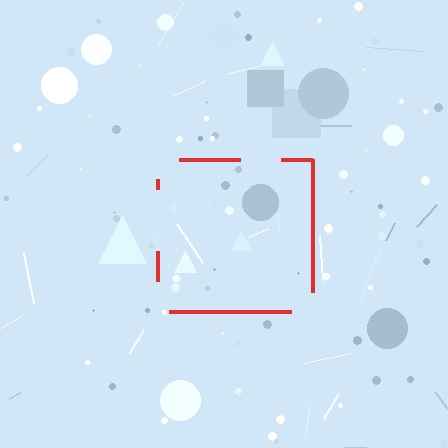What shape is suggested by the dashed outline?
The dashed outline suggests a square.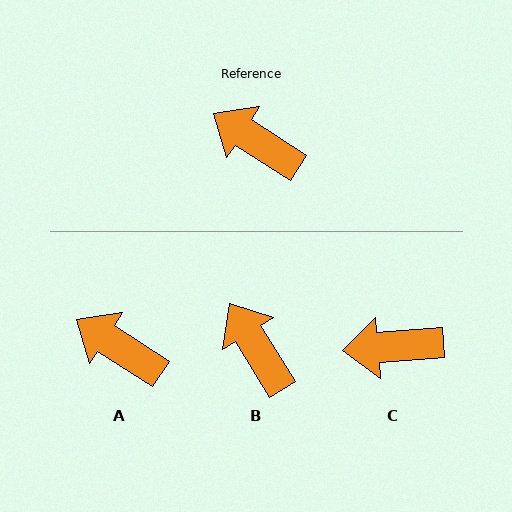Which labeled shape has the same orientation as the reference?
A.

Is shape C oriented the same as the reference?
No, it is off by about 38 degrees.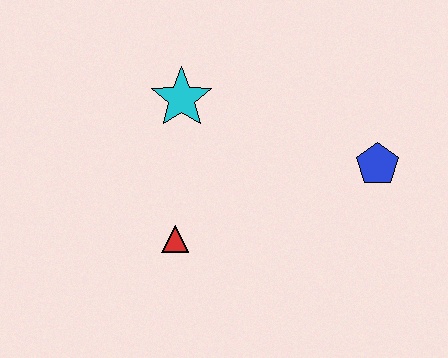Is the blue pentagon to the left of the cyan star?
No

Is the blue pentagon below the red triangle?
No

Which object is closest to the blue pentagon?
The cyan star is closest to the blue pentagon.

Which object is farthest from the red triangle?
The blue pentagon is farthest from the red triangle.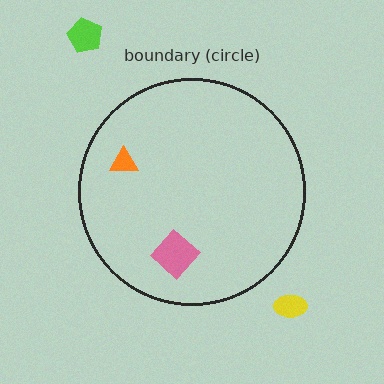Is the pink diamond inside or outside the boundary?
Inside.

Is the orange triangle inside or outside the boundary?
Inside.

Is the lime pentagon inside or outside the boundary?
Outside.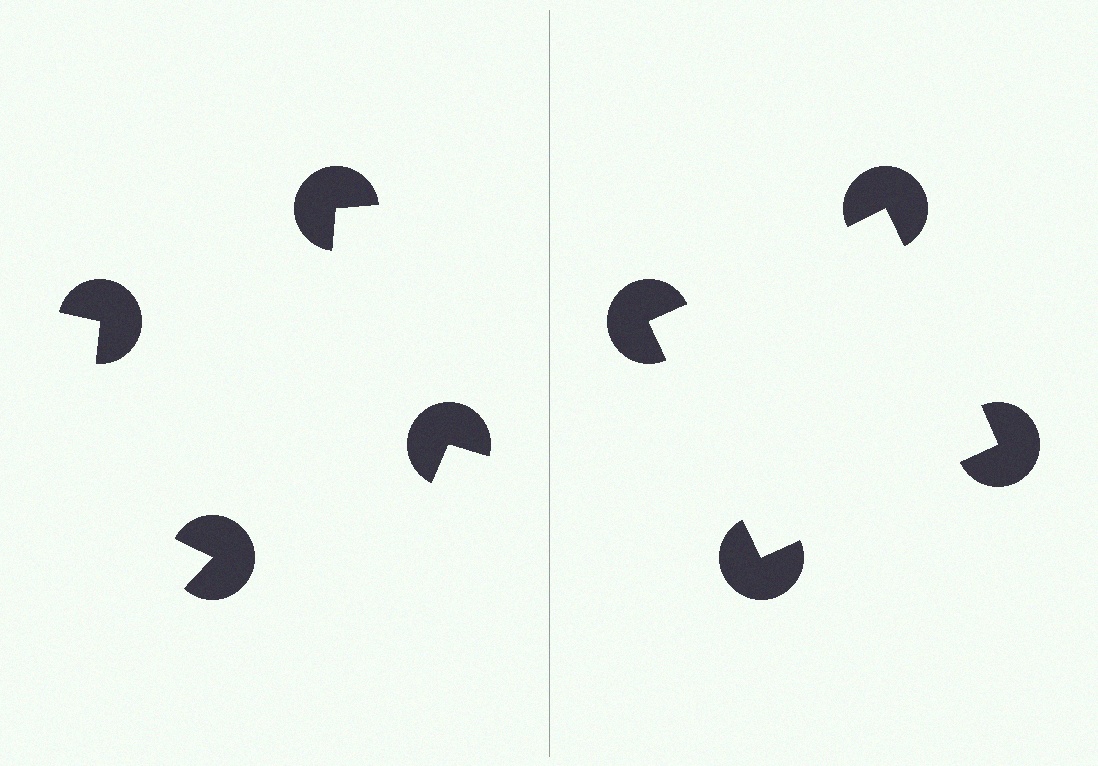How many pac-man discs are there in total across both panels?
8 — 4 on each side.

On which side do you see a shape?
An illusory square appears on the right side. On the left side the wedge cuts are rotated, so no coherent shape forms.